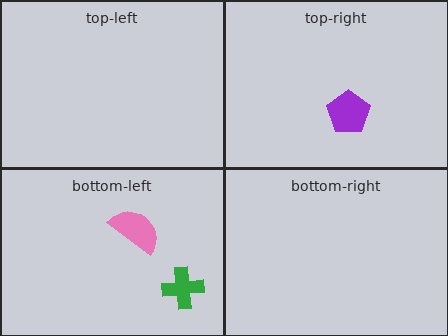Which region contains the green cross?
The bottom-left region.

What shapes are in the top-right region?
The purple pentagon.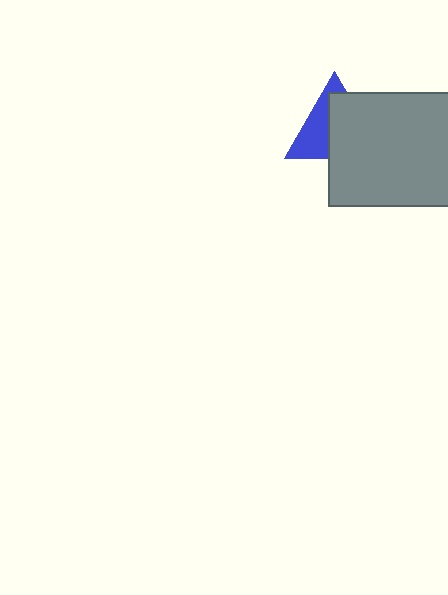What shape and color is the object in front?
The object in front is a gray rectangle.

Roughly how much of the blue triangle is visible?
A small part of it is visible (roughly 42%).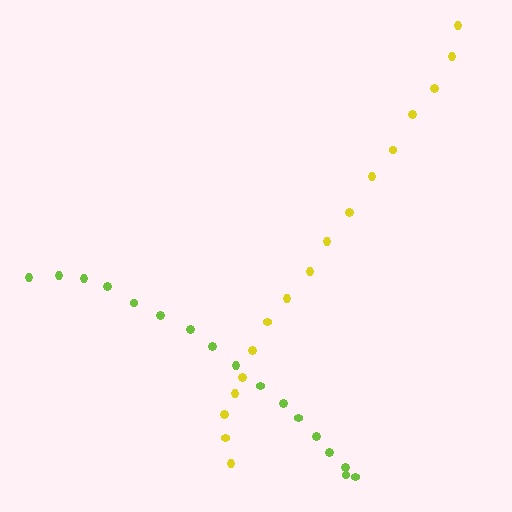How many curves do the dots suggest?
There are 2 distinct paths.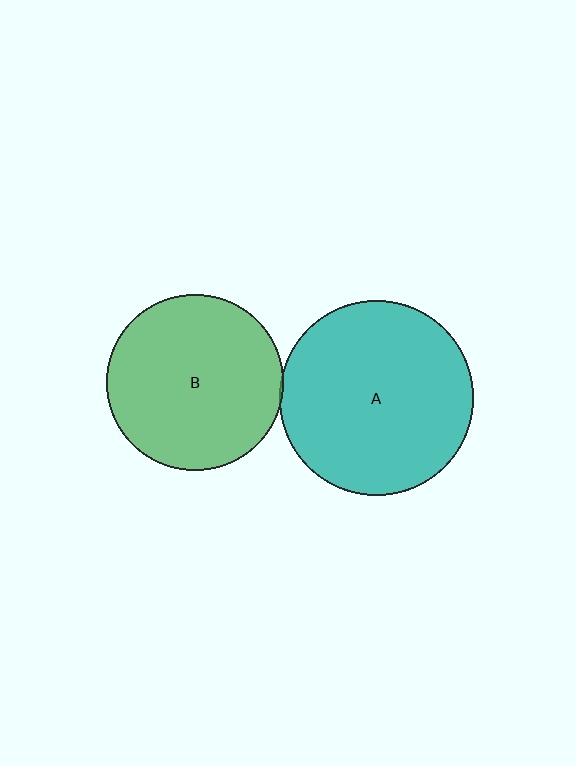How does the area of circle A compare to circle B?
Approximately 1.2 times.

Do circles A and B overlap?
Yes.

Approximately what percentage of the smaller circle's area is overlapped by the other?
Approximately 5%.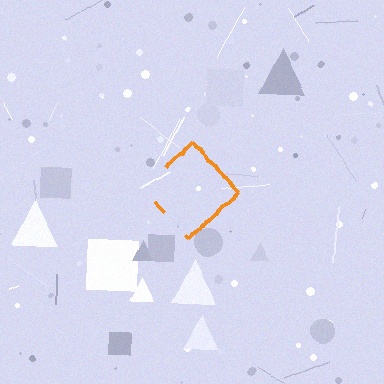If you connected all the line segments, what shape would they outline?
They would outline a diamond.